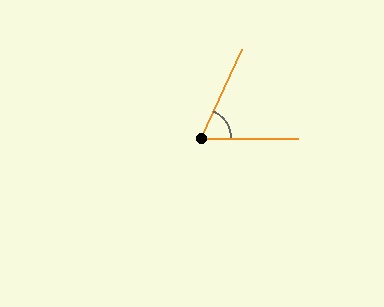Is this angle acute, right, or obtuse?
It is acute.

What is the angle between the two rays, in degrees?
Approximately 65 degrees.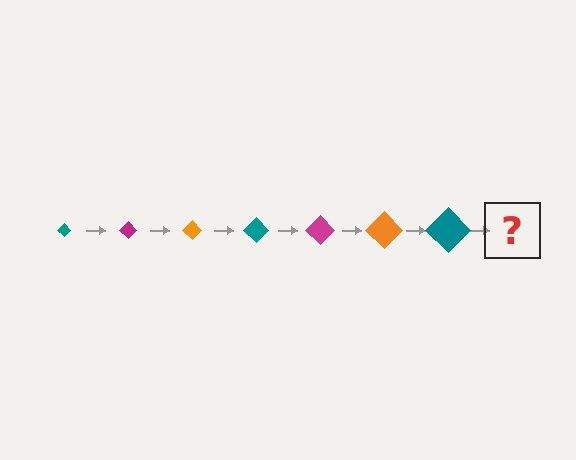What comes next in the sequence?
The next element should be a magenta diamond, larger than the previous one.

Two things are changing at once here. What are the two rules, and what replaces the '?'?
The two rules are that the diamond grows larger each step and the color cycles through teal, magenta, and orange. The '?' should be a magenta diamond, larger than the previous one.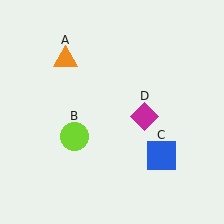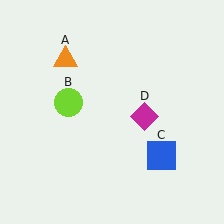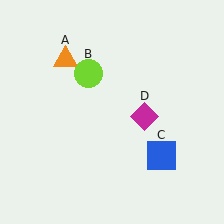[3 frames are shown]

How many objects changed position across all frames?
1 object changed position: lime circle (object B).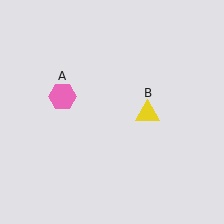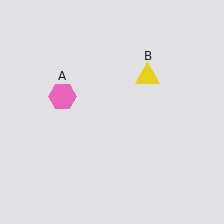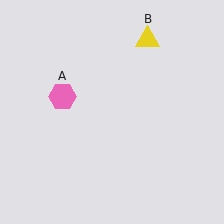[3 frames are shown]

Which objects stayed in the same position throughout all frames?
Pink hexagon (object A) remained stationary.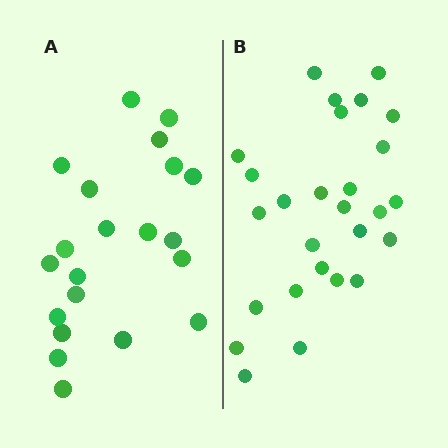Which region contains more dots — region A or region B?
Region B (the right region) has more dots.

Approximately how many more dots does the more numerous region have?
Region B has about 6 more dots than region A.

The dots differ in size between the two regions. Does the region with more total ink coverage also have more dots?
No. Region A has more total ink coverage because its dots are larger, but region B actually contains more individual dots. Total area can be misleading — the number of items is what matters here.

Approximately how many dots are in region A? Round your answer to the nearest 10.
About 20 dots. (The exact count is 21, which rounds to 20.)